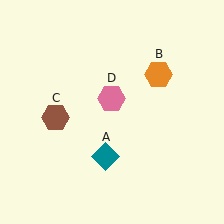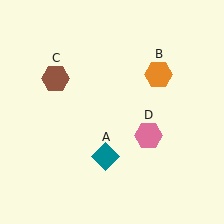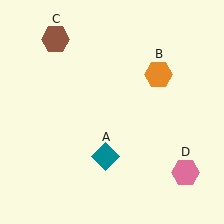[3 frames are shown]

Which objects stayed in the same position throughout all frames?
Teal diamond (object A) and orange hexagon (object B) remained stationary.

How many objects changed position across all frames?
2 objects changed position: brown hexagon (object C), pink hexagon (object D).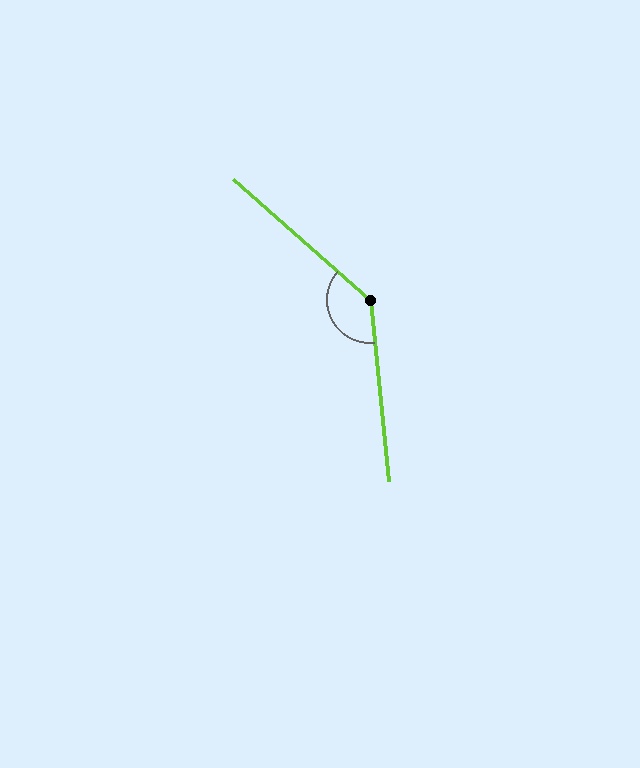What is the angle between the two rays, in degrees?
Approximately 137 degrees.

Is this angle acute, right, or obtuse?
It is obtuse.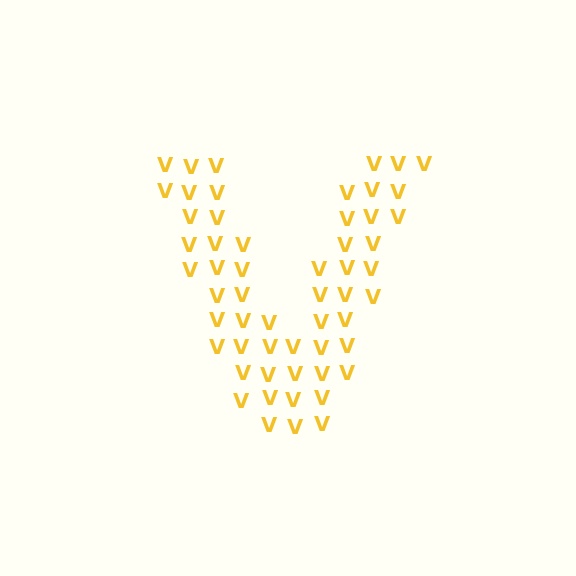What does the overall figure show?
The overall figure shows the letter V.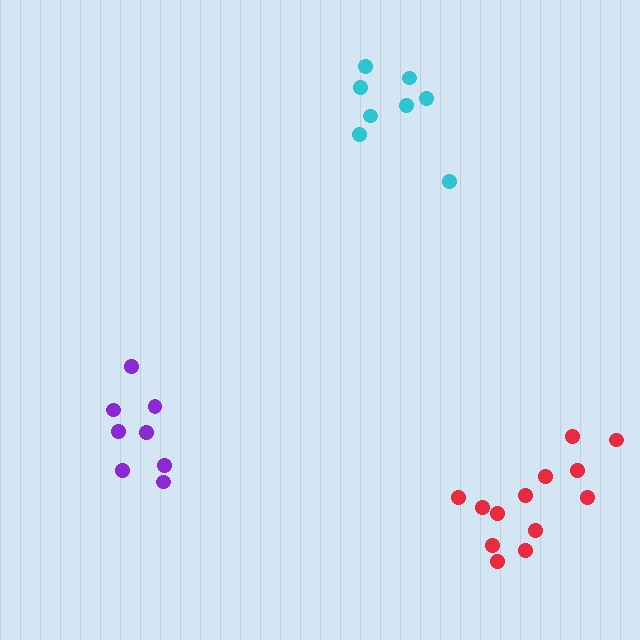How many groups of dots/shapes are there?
There are 3 groups.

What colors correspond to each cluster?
The clusters are colored: cyan, red, purple.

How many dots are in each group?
Group 1: 8 dots, Group 2: 13 dots, Group 3: 8 dots (29 total).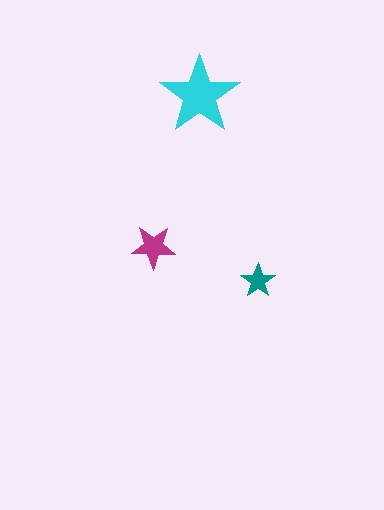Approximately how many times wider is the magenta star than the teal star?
About 1.5 times wider.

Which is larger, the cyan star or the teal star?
The cyan one.